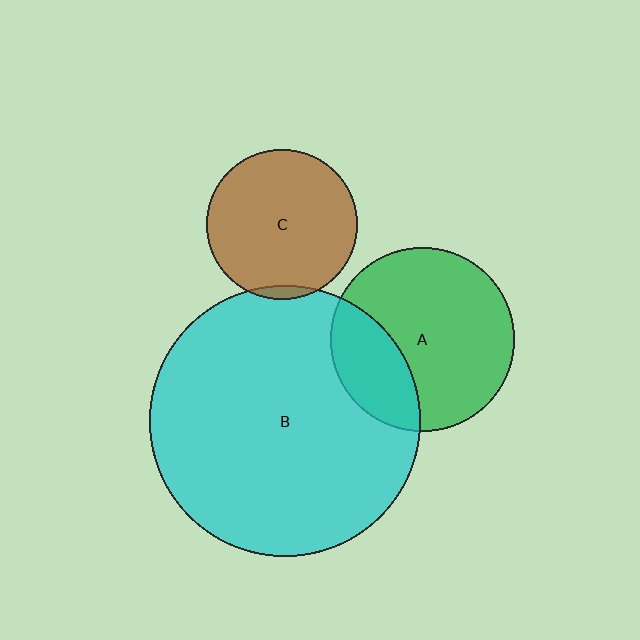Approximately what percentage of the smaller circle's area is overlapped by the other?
Approximately 5%.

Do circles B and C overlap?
Yes.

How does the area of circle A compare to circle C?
Approximately 1.5 times.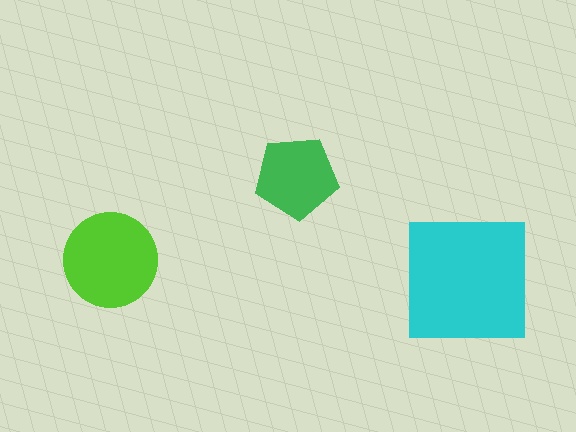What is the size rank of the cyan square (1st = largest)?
1st.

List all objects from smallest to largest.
The green pentagon, the lime circle, the cyan square.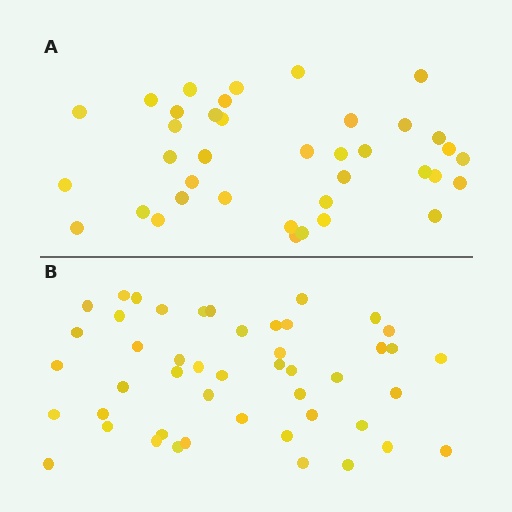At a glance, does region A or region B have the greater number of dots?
Region B (the bottom region) has more dots.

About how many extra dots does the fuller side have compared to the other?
Region B has roughly 8 or so more dots than region A.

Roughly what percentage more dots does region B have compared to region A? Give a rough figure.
About 25% more.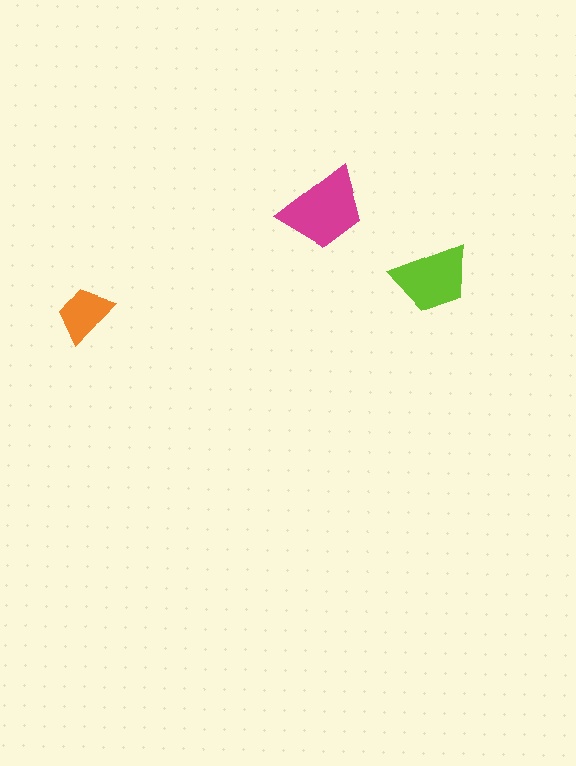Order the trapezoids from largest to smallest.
the magenta one, the lime one, the orange one.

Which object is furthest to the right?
The lime trapezoid is rightmost.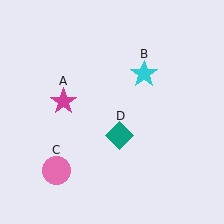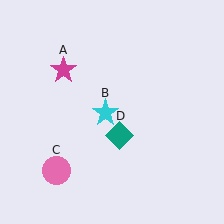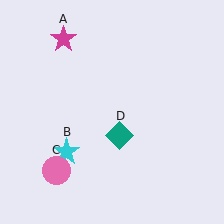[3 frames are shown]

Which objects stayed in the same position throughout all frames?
Pink circle (object C) and teal diamond (object D) remained stationary.